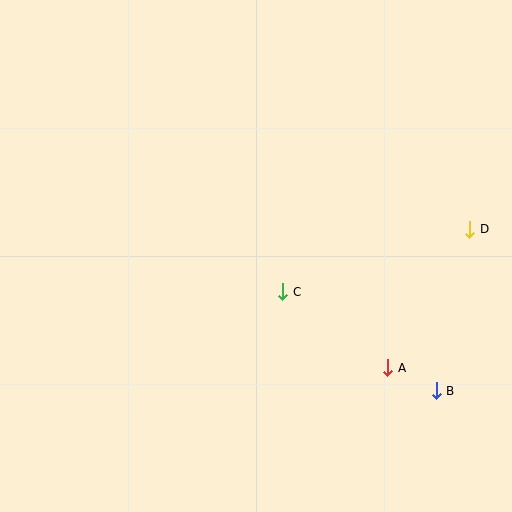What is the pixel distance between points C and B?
The distance between C and B is 183 pixels.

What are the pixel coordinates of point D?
Point D is at (470, 229).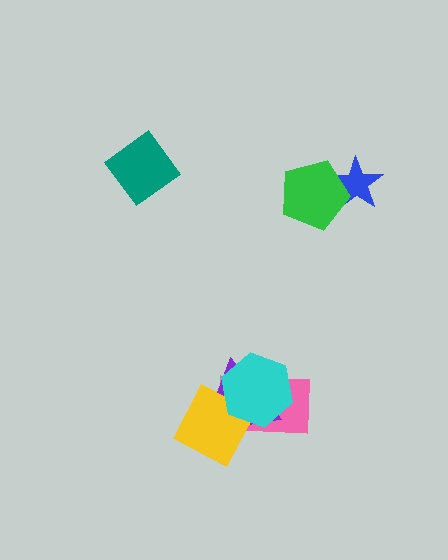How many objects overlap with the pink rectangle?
3 objects overlap with the pink rectangle.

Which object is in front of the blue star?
The green pentagon is in front of the blue star.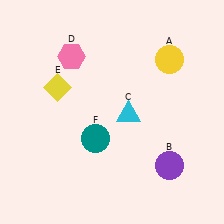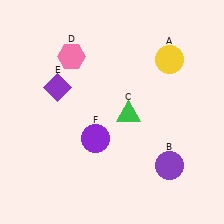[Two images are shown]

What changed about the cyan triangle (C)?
In Image 1, C is cyan. In Image 2, it changed to green.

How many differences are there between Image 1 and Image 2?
There are 3 differences between the two images.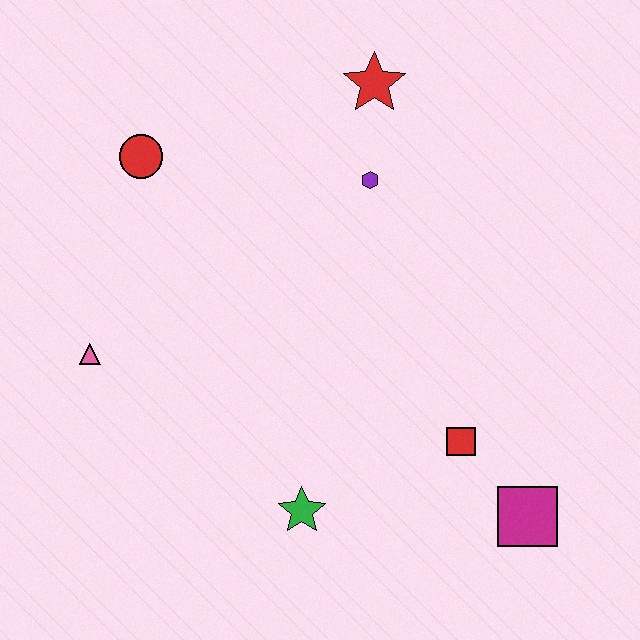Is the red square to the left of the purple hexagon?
No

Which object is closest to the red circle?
The pink triangle is closest to the red circle.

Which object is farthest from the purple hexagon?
The magenta square is farthest from the purple hexagon.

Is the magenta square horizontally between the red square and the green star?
No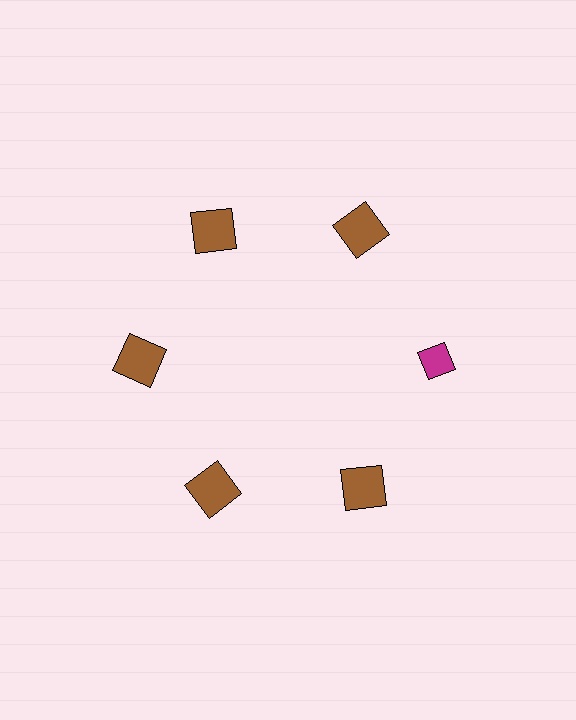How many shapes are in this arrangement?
There are 6 shapes arranged in a ring pattern.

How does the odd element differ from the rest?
It differs in both color (magenta instead of brown) and shape (diamond instead of square).